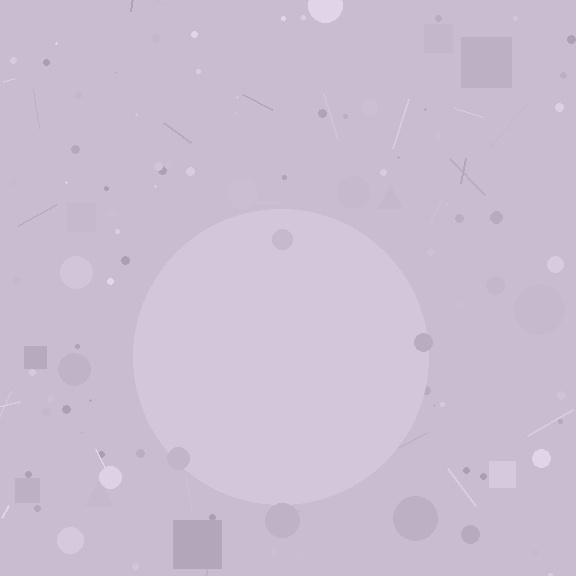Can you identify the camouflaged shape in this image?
The camouflaged shape is a circle.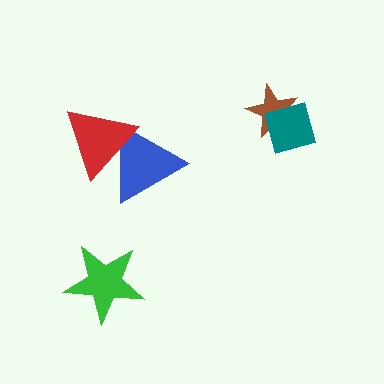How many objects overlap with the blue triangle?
1 object overlaps with the blue triangle.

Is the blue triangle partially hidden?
Yes, it is partially covered by another shape.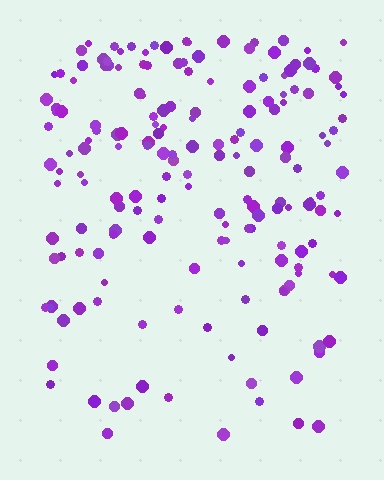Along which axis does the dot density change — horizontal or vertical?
Vertical.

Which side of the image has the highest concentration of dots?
The top.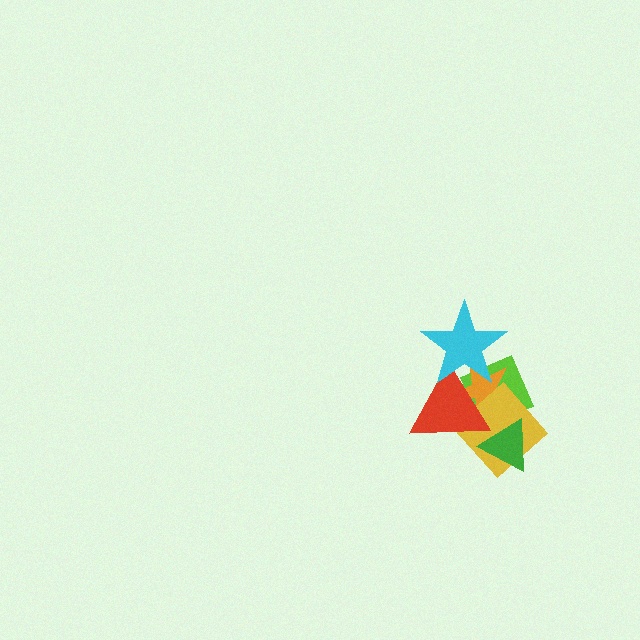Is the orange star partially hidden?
Yes, it is partially covered by another shape.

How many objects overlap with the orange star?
4 objects overlap with the orange star.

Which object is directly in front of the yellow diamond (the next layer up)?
The red triangle is directly in front of the yellow diamond.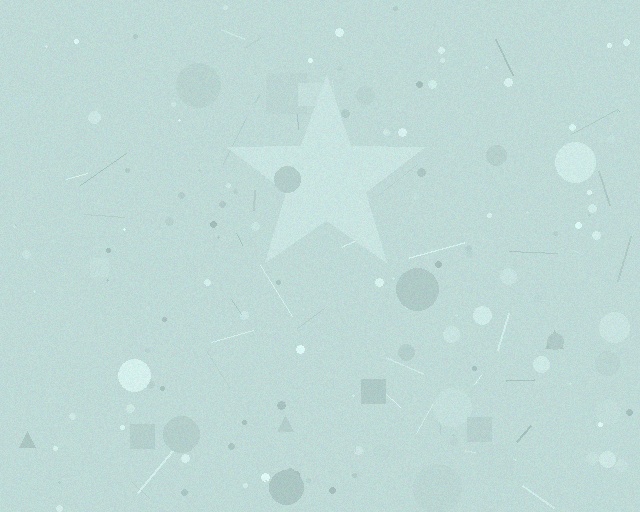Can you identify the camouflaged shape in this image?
The camouflaged shape is a star.